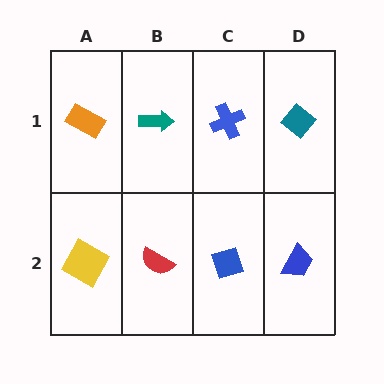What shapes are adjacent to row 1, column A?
A yellow square (row 2, column A), a teal arrow (row 1, column B).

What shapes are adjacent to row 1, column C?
A blue diamond (row 2, column C), a teal arrow (row 1, column B), a teal diamond (row 1, column D).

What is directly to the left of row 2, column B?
A yellow square.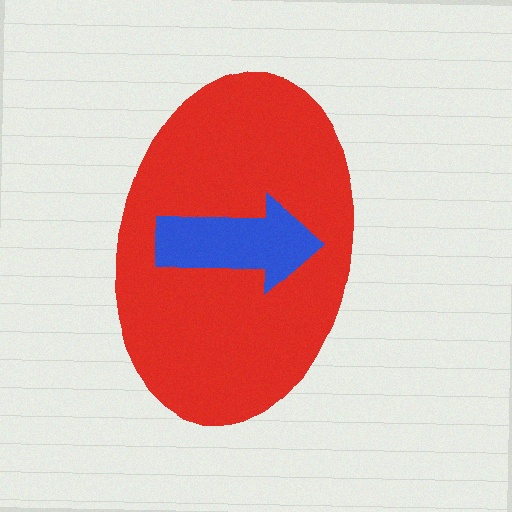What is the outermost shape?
The red ellipse.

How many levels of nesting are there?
2.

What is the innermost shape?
The blue arrow.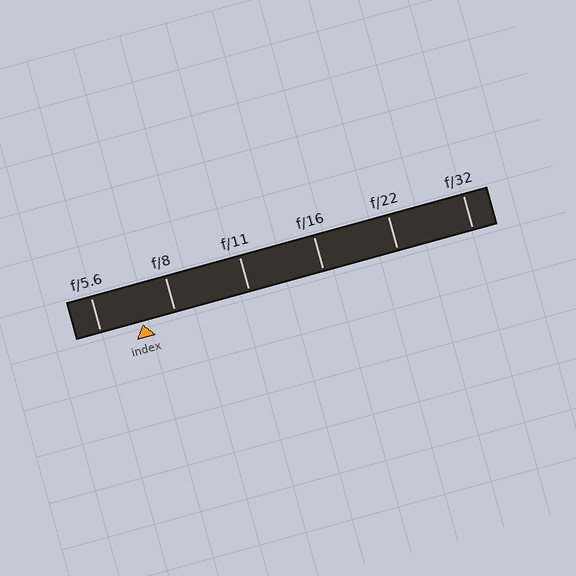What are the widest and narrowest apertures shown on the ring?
The widest aperture shown is f/5.6 and the narrowest is f/32.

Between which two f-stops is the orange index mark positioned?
The index mark is between f/5.6 and f/8.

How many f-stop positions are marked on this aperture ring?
There are 6 f-stop positions marked.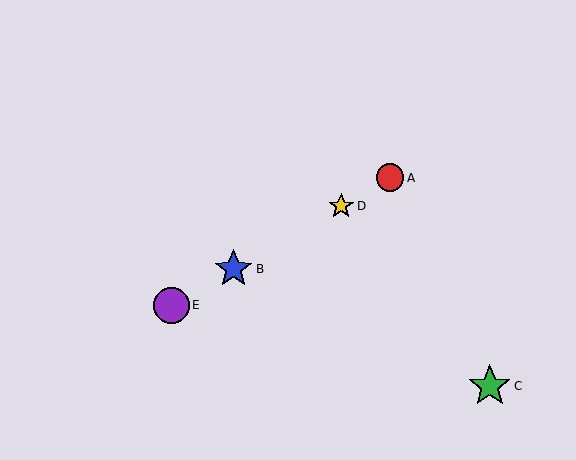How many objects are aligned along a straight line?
4 objects (A, B, D, E) are aligned along a straight line.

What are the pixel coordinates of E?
Object E is at (171, 305).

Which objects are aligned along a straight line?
Objects A, B, D, E are aligned along a straight line.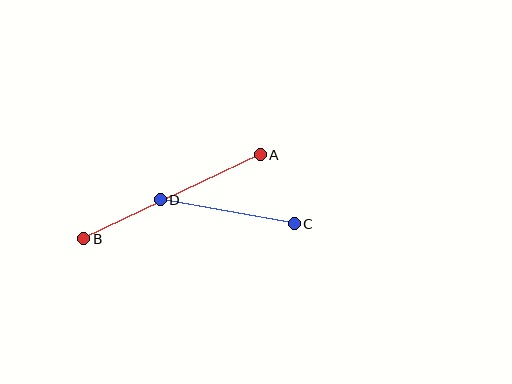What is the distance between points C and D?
The distance is approximately 136 pixels.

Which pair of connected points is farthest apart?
Points A and B are farthest apart.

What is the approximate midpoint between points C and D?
The midpoint is at approximately (227, 212) pixels.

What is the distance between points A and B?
The distance is approximately 195 pixels.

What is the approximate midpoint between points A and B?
The midpoint is at approximately (172, 197) pixels.